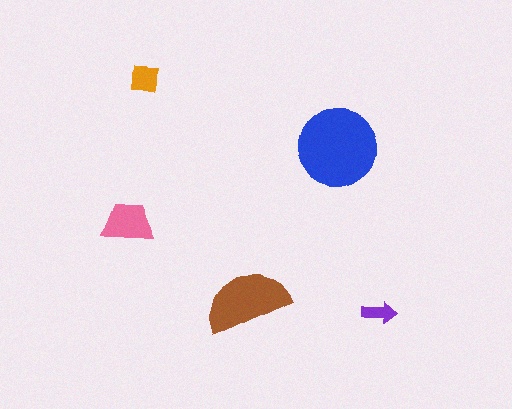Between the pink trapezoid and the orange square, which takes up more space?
The pink trapezoid.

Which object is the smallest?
The purple arrow.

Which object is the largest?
The blue circle.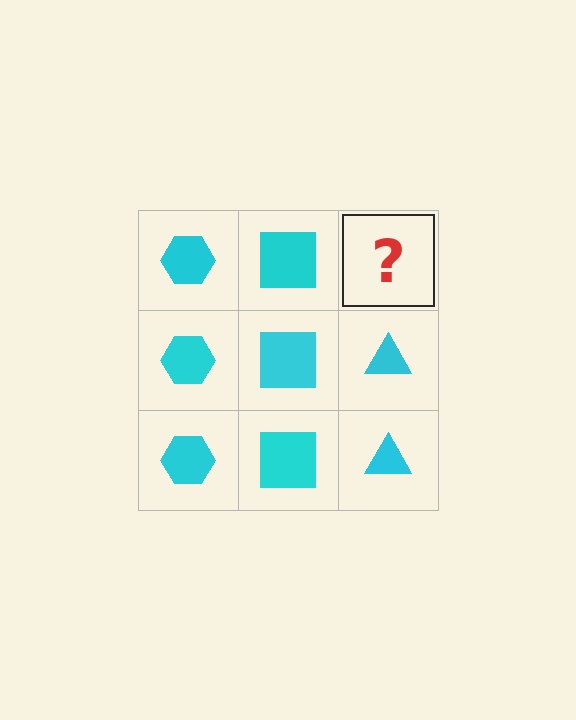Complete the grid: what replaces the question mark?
The question mark should be replaced with a cyan triangle.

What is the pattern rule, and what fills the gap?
The rule is that each column has a consistent shape. The gap should be filled with a cyan triangle.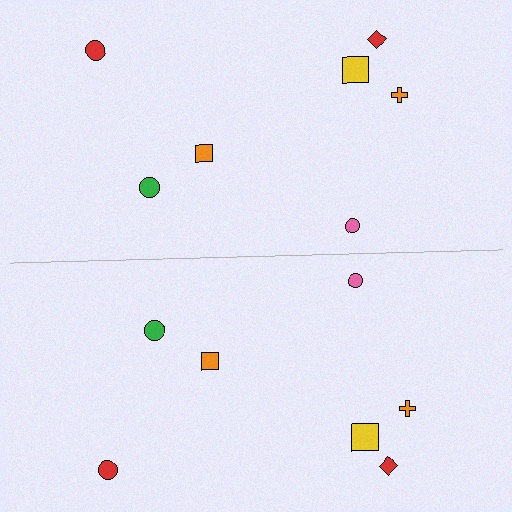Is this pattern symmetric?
Yes, this pattern has bilateral (reflection) symmetry.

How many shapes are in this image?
There are 14 shapes in this image.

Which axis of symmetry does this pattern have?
The pattern has a horizontal axis of symmetry running through the center of the image.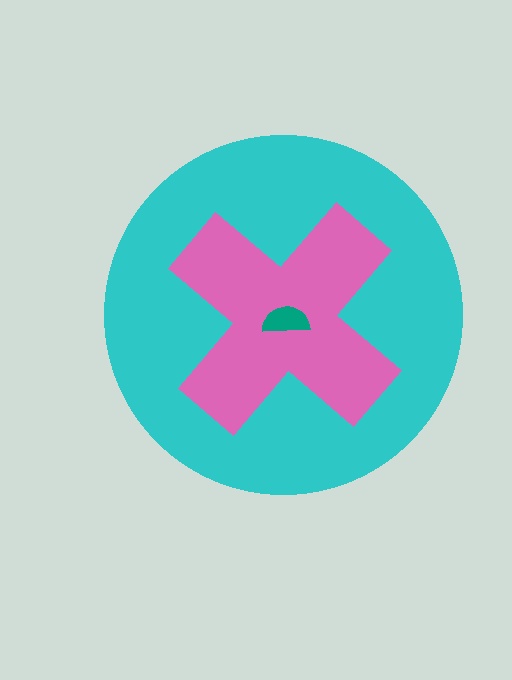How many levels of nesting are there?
3.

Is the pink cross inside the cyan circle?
Yes.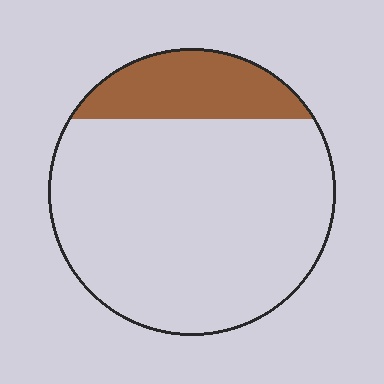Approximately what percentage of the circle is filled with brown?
Approximately 20%.